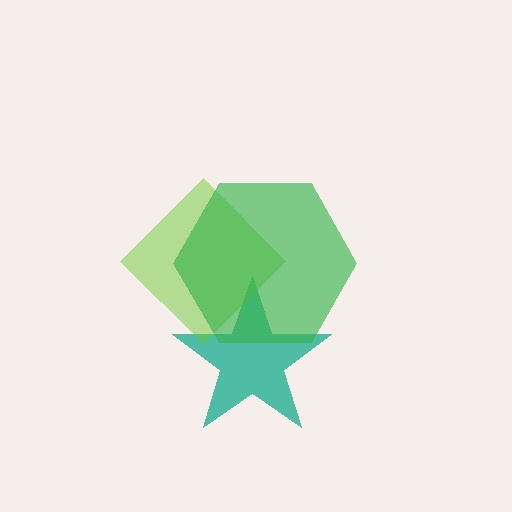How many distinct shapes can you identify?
There are 3 distinct shapes: a teal star, a lime diamond, a green hexagon.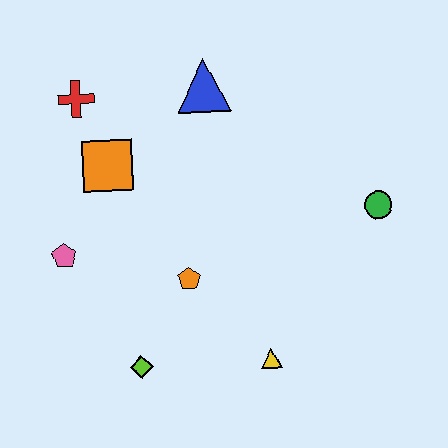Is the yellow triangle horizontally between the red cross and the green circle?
Yes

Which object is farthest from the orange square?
The green circle is farthest from the orange square.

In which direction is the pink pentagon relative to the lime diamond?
The pink pentagon is above the lime diamond.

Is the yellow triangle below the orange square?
Yes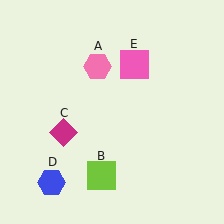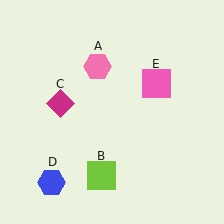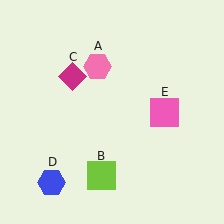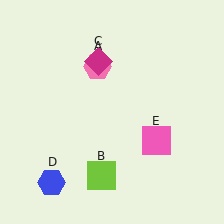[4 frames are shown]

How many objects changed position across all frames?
2 objects changed position: magenta diamond (object C), pink square (object E).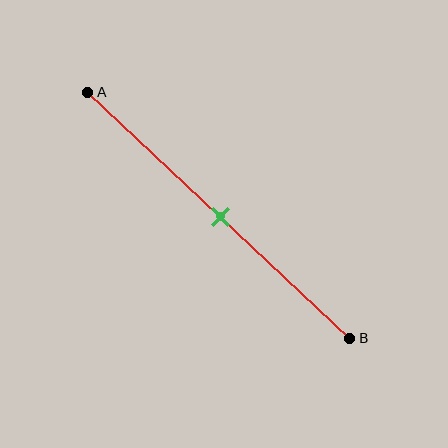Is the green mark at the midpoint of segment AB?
Yes, the mark is approximately at the midpoint.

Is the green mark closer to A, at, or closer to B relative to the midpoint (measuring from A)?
The green mark is approximately at the midpoint of segment AB.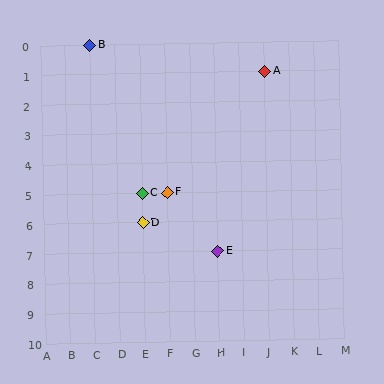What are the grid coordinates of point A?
Point A is at grid coordinates (J, 1).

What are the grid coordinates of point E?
Point E is at grid coordinates (H, 7).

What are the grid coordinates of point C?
Point C is at grid coordinates (E, 5).